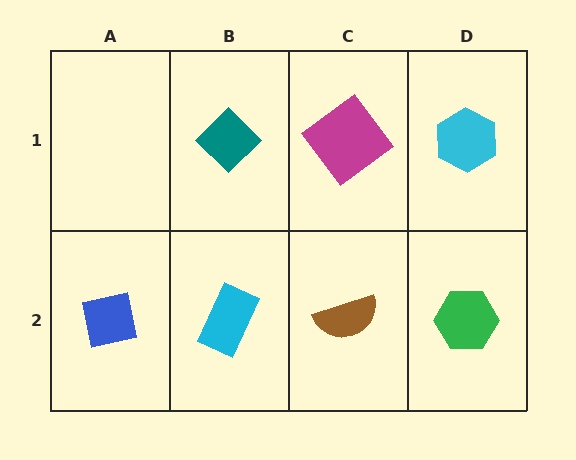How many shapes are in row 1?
3 shapes.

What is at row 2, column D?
A green hexagon.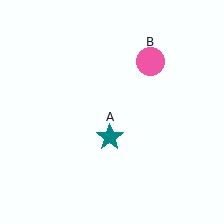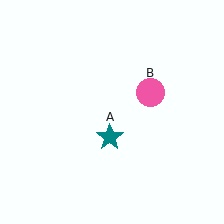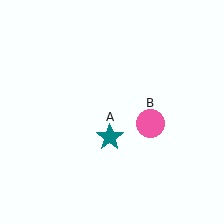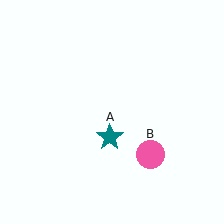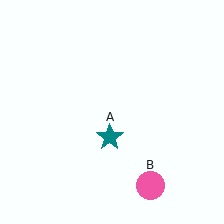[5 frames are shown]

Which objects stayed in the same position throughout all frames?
Teal star (object A) remained stationary.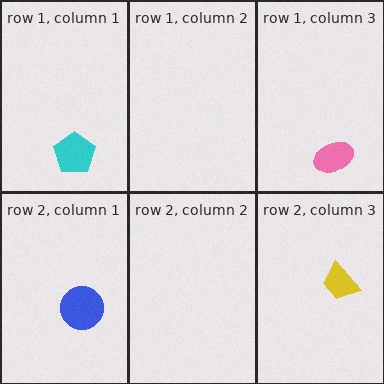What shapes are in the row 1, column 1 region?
The cyan pentagon.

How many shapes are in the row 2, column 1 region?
1.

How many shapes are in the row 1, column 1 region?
1.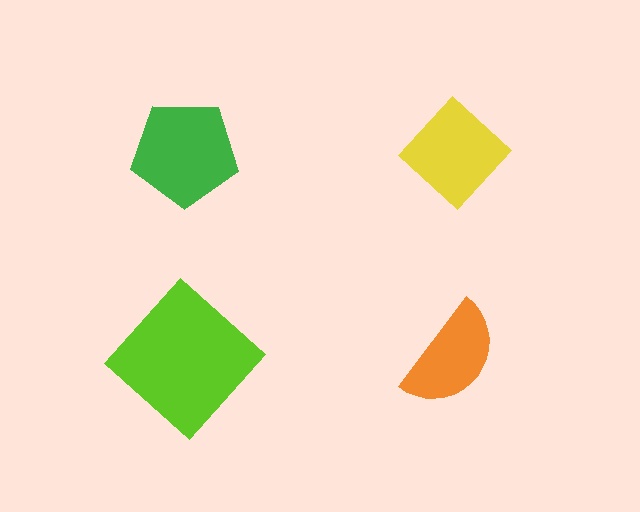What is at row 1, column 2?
A yellow diamond.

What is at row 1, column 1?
A green pentagon.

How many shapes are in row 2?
2 shapes.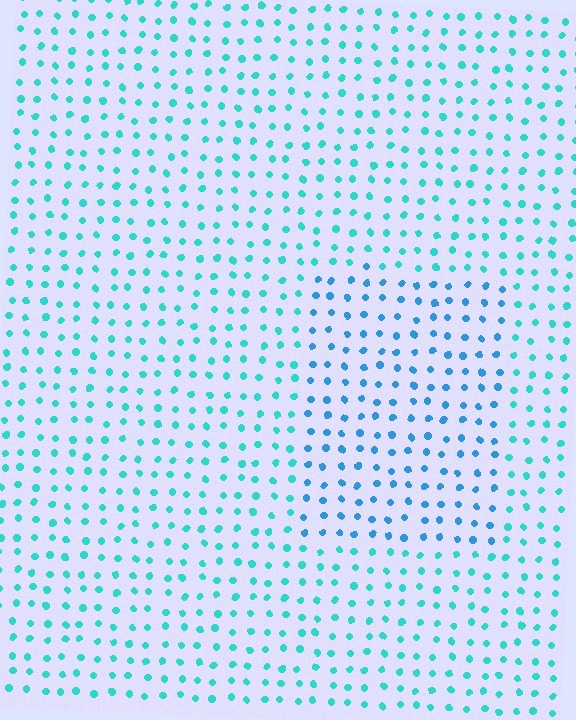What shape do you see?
I see a rectangle.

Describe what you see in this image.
The image is filled with small cyan elements in a uniform arrangement. A rectangle-shaped region is visible where the elements are tinted to a slightly different hue, forming a subtle color boundary.